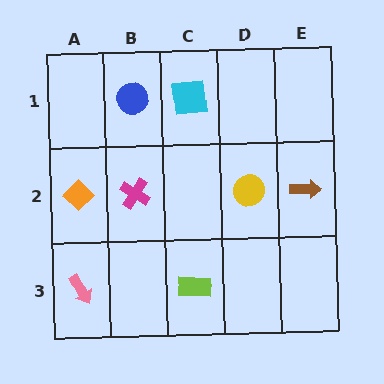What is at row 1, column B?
A blue circle.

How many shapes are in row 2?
4 shapes.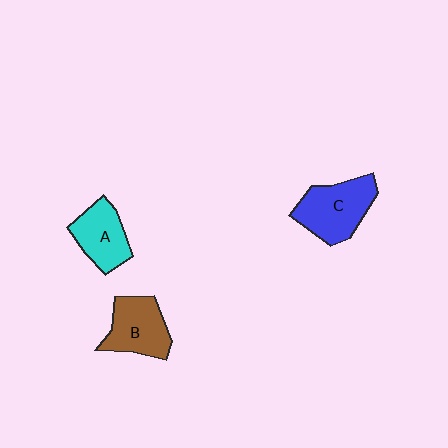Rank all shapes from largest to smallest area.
From largest to smallest: C (blue), B (brown), A (cyan).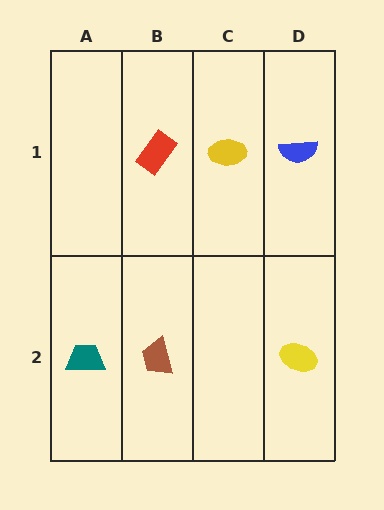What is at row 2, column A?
A teal trapezoid.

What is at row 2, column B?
A brown trapezoid.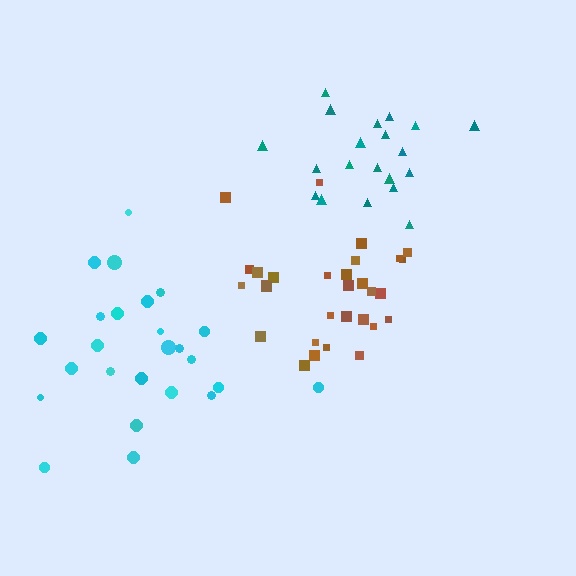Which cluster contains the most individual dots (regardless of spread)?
Brown (30).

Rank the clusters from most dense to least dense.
brown, teal, cyan.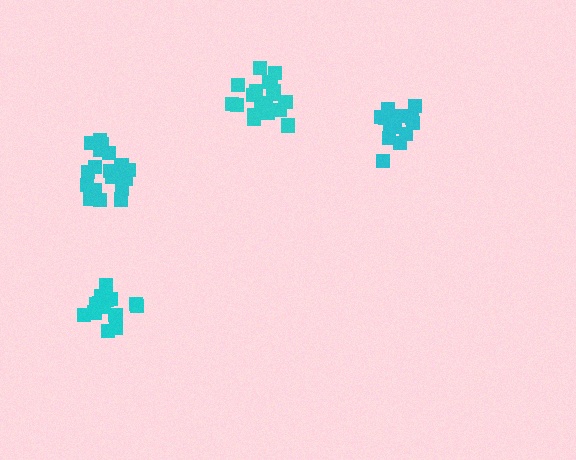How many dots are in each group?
Group 1: 16 dots, Group 2: 19 dots, Group 3: 19 dots, Group 4: 14 dots (68 total).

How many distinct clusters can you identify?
There are 4 distinct clusters.